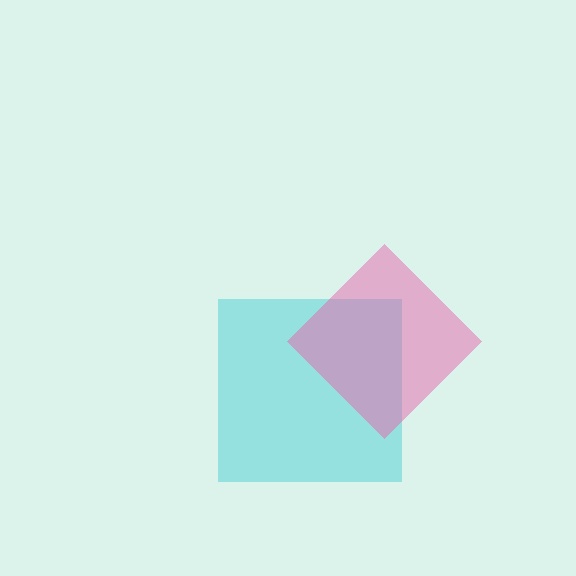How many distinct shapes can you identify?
There are 2 distinct shapes: a cyan square, a pink diamond.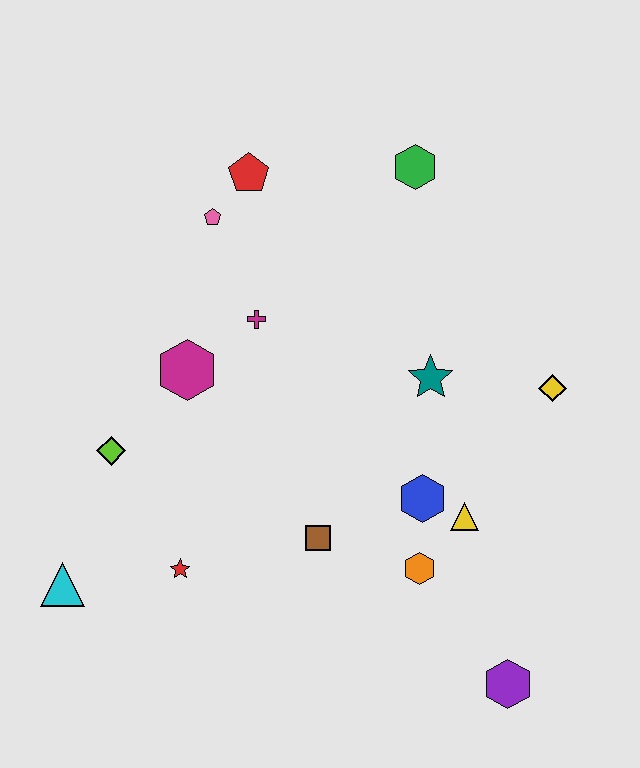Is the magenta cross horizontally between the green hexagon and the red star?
Yes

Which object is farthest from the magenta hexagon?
The purple hexagon is farthest from the magenta hexagon.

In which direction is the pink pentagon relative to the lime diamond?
The pink pentagon is above the lime diamond.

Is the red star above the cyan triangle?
Yes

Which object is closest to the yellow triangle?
The blue hexagon is closest to the yellow triangle.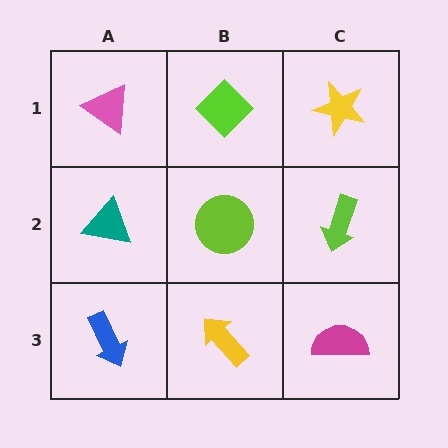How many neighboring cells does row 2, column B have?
4.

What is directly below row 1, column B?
A lime circle.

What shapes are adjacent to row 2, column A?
A pink triangle (row 1, column A), a blue arrow (row 3, column A), a lime circle (row 2, column B).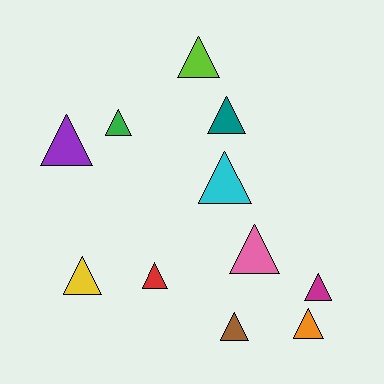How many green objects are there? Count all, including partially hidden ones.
There is 1 green object.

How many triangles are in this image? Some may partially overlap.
There are 11 triangles.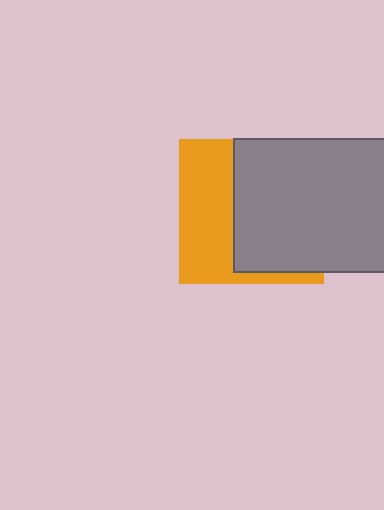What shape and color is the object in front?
The object in front is a gray rectangle.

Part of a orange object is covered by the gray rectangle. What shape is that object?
It is a square.